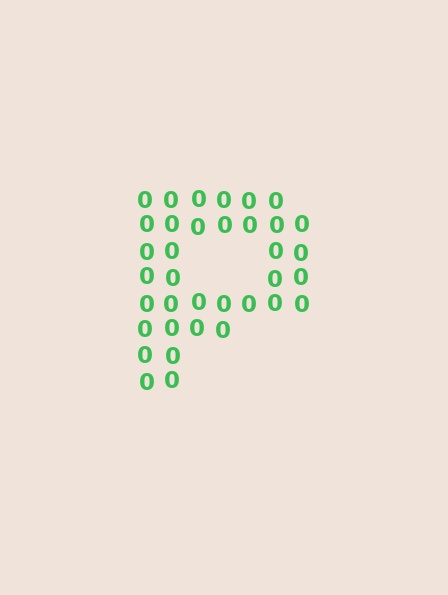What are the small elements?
The small elements are digit 0's.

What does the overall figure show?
The overall figure shows the letter P.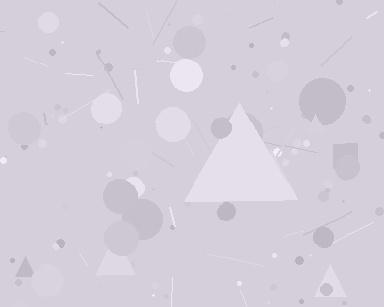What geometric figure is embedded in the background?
A triangle is embedded in the background.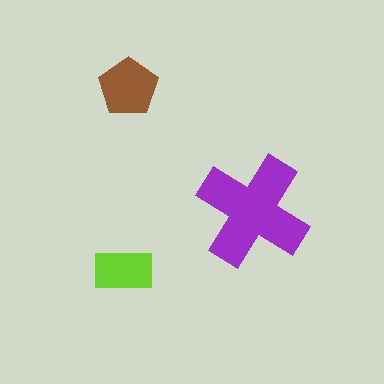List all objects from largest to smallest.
The purple cross, the brown pentagon, the lime rectangle.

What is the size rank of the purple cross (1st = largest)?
1st.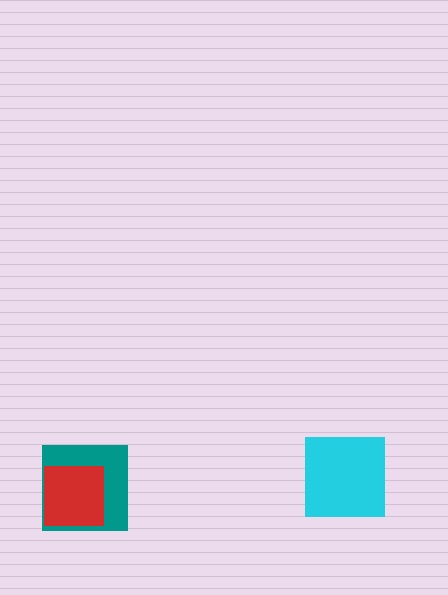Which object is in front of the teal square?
The red square is in front of the teal square.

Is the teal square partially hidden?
Yes, it is partially covered by another shape.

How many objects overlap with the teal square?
1 object overlaps with the teal square.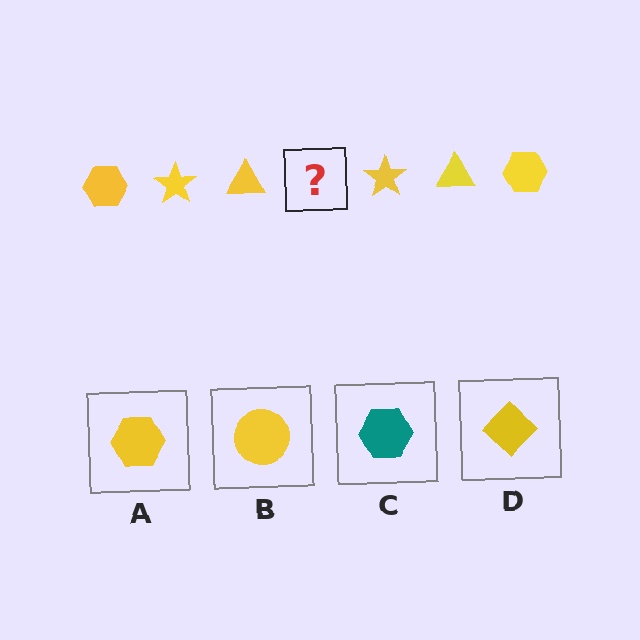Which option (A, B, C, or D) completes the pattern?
A.